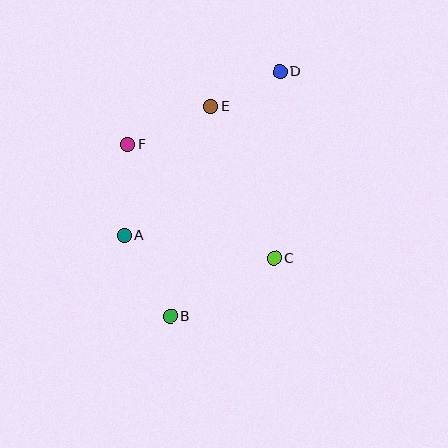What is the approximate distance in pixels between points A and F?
The distance between A and F is approximately 91 pixels.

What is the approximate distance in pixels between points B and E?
The distance between B and E is approximately 214 pixels.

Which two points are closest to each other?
Points D and E are closest to each other.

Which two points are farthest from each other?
Points B and D are farthest from each other.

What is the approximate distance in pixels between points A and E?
The distance between A and E is approximately 155 pixels.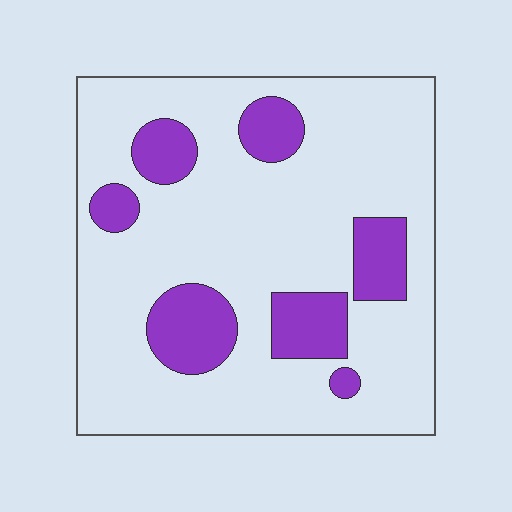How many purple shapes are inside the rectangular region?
7.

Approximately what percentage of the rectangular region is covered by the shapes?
Approximately 20%.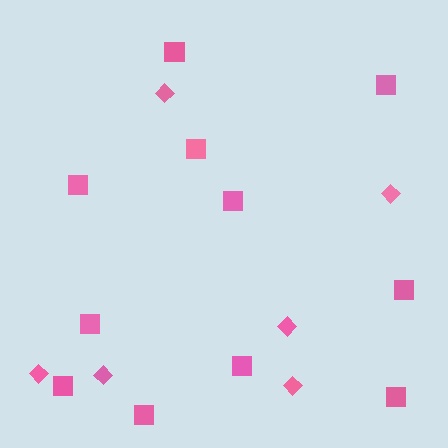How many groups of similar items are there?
There are 2 groups: one group of squares (11) and one group of diamonds (6).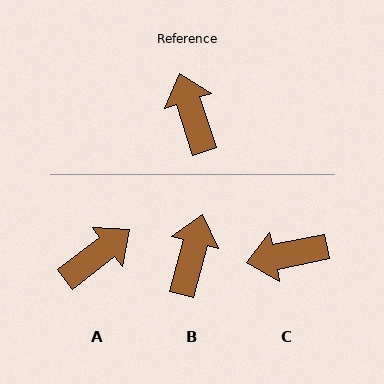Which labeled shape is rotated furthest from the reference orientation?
C, about 84 degrees away.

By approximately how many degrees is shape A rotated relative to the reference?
Approximately 71 degrees clockwise.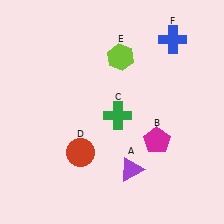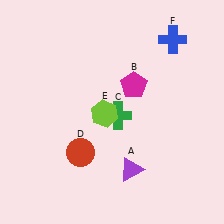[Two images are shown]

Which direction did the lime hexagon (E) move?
The lime hexagon (E) moved down.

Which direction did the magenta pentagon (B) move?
The magenta pentagon (B) moved up.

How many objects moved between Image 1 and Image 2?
2 objects moved between the two images.